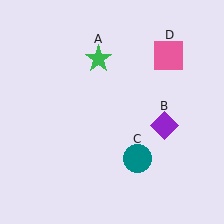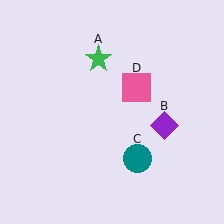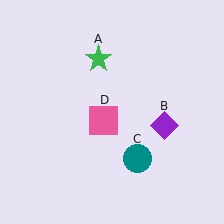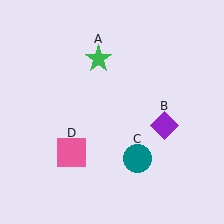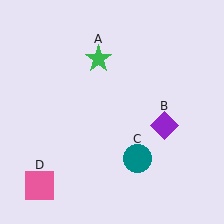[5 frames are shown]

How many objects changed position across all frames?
1 object changed position: pink square (object D).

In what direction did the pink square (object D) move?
The pink square (object D) moved down and to the left.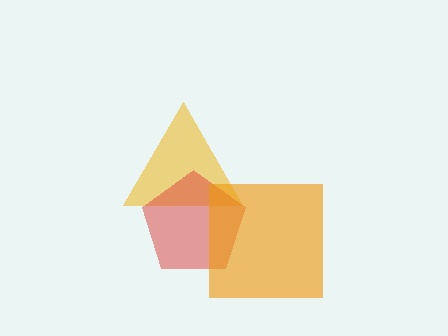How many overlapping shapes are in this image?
There are 3 overlapping shapes in the image.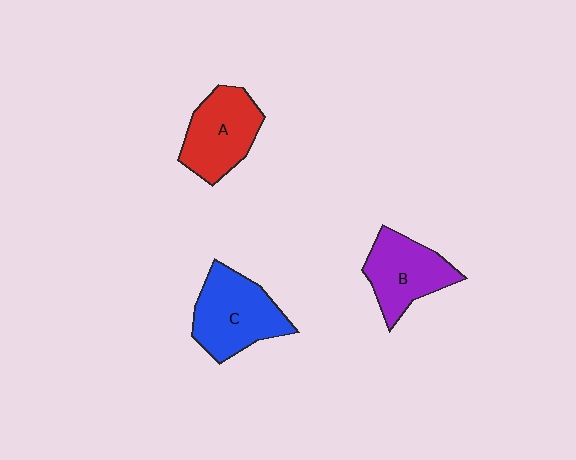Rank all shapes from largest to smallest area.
From largest to smallest: C (blue), A (red), B (purple).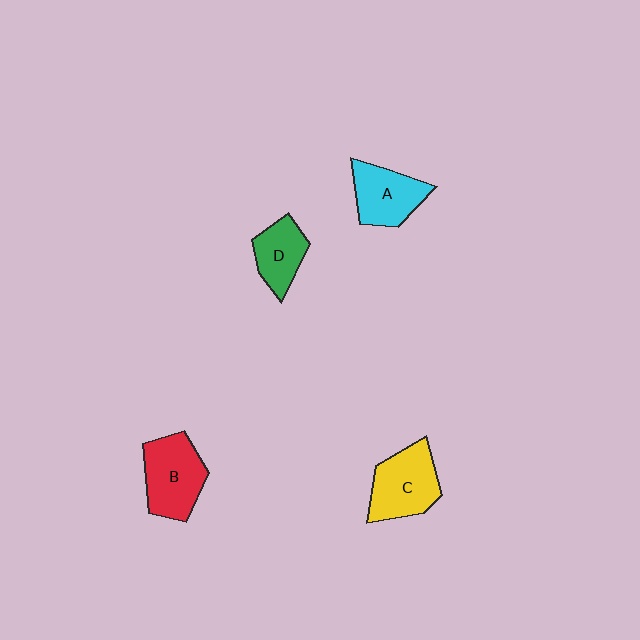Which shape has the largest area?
Shape B (red).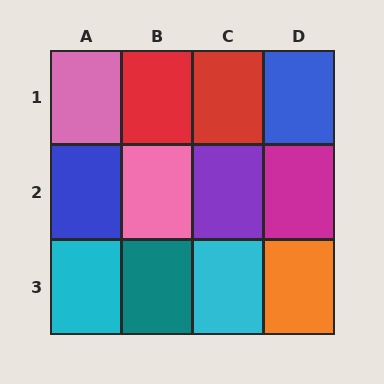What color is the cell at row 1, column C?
Red.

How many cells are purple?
1 cell is purple.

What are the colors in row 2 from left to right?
Blue, pink, purple, magenta.